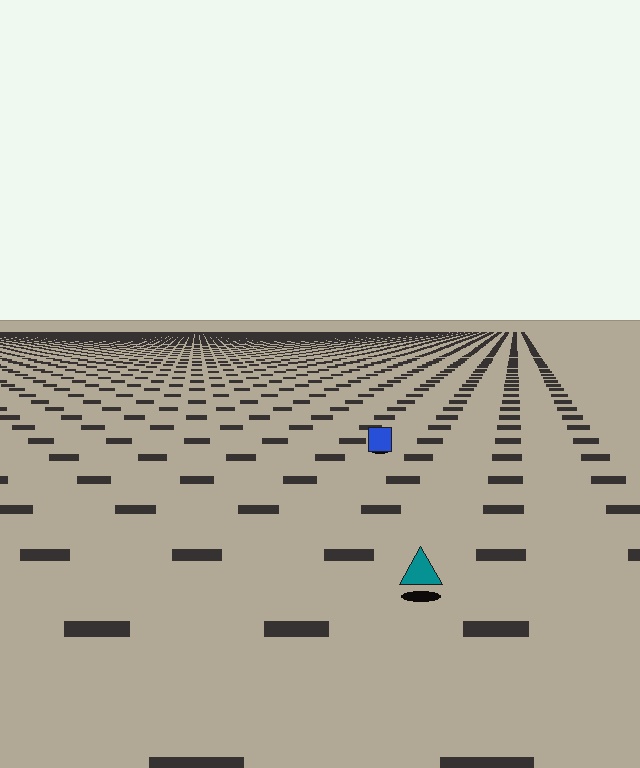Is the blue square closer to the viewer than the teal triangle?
No. The teal triangle is closer — you can tell from the texture gradient: the ground texture is coarser near it.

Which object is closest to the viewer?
The teal triangle is closest. The texture marks near it are larger and more spread out.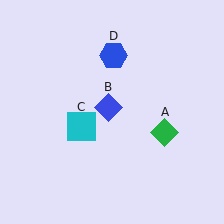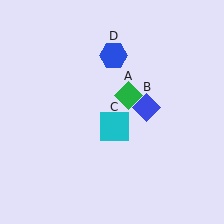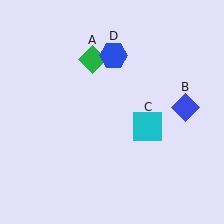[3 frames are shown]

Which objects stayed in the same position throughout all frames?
Blue hexagon (object D) remained stationary.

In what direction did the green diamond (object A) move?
The green diamond (object A) moved up and to the left.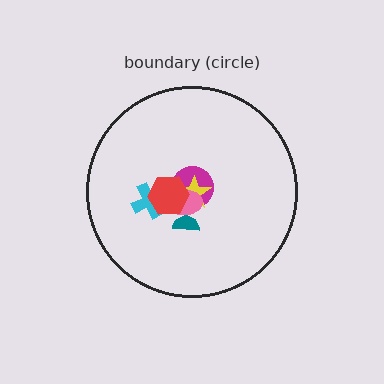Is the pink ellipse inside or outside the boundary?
Inside.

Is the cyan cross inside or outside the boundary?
Inside.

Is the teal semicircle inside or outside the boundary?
Inside.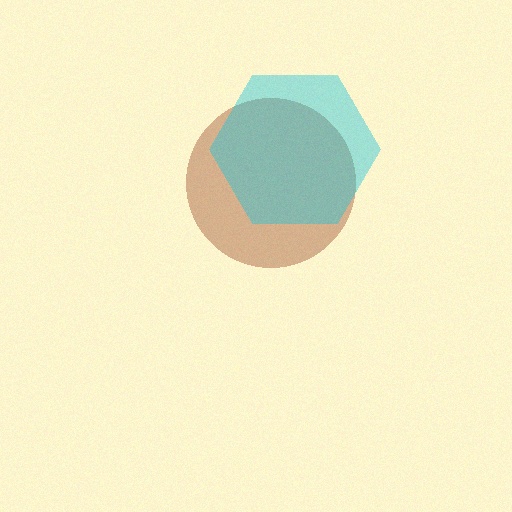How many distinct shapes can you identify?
There are 2 distinct shapes: a brown circle, a cyan hexagon.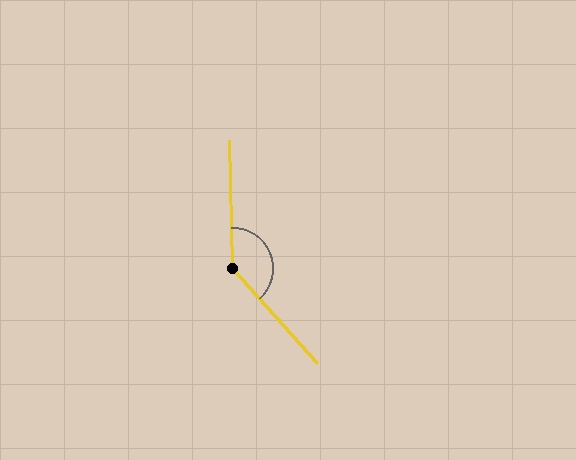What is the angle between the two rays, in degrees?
Approximately 140 degrees.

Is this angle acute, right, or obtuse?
It is obtuse.